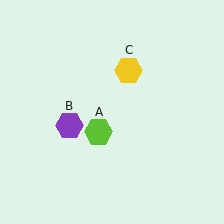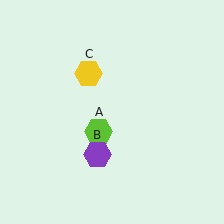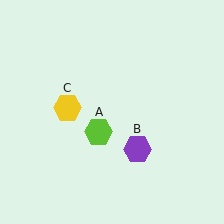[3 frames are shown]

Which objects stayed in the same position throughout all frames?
Lime hexagon (object A) remained stationary.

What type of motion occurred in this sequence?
The purple hexagon (object B), yellow hexagon (object C) rotated counterclockwise around the center of the scene.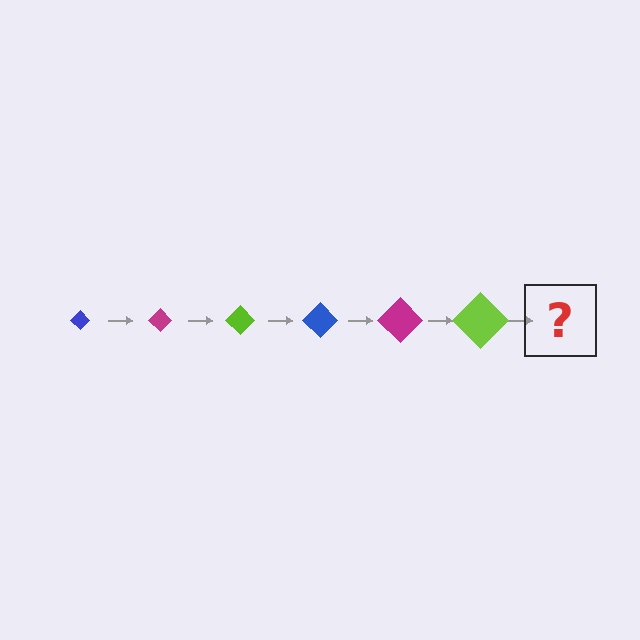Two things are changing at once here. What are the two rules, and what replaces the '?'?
The two rules are that the diamond grows larger each step and the color cycles through blue, magenta, and lime. The '?' should be a blue diamond, larger than the previous one.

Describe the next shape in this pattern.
It should be a blue diamond, larger than the previous one.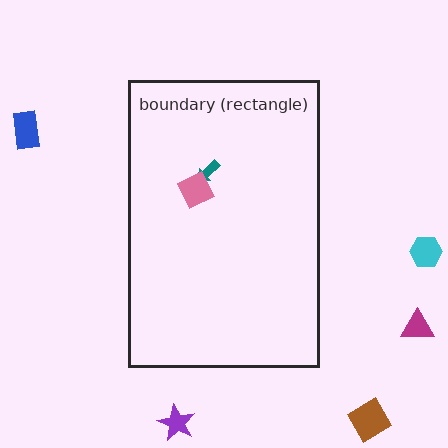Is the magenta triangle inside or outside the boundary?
Outside.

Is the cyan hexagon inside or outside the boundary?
Outside.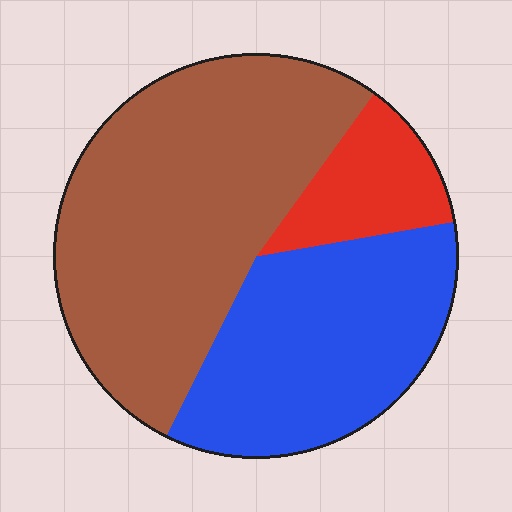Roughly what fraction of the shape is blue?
Blue takes up between a quarter and a half of the shape.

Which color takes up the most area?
Brown, at roughly 55%.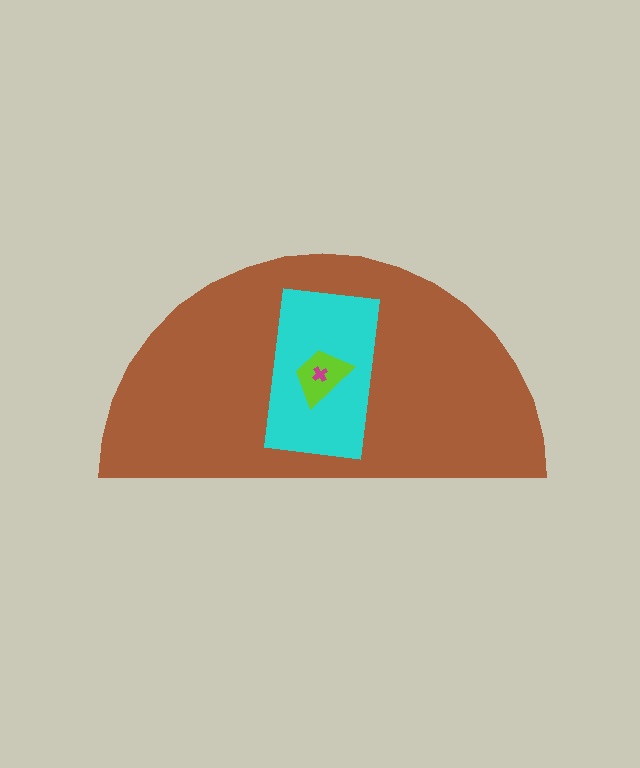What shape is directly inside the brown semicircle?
The cyan rectangle.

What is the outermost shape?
The brown semicircle.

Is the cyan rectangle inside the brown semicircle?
Yes.